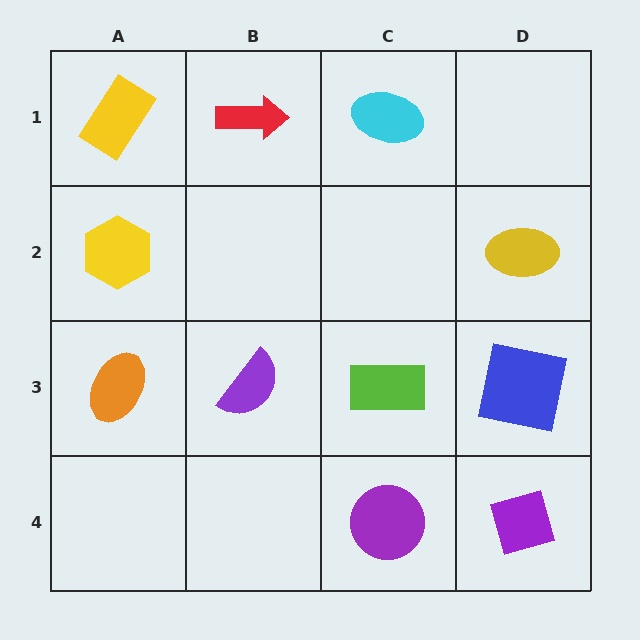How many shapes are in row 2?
2 shapes.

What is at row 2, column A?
A yellow hexagon.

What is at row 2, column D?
A yellow ellipse.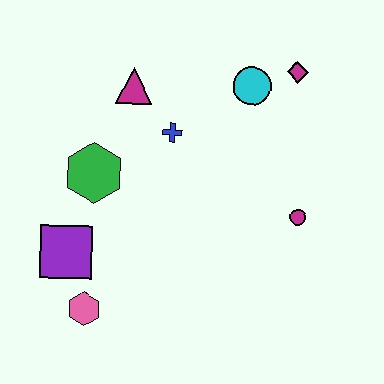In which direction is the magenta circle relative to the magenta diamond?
The magenta circle is below the magenta diamond.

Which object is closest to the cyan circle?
The magenta diamond is closest to the cyan circle.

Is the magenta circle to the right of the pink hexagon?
Yes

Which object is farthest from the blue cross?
The pink hexagon is farthest from the blue cross.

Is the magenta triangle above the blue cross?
Yes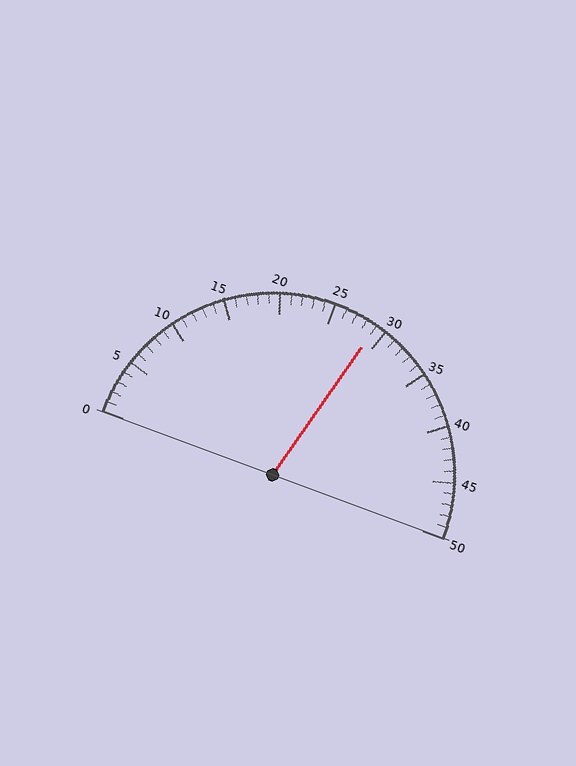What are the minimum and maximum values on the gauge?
The gauge ranges from 0 to 50.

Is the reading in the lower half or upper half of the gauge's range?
The reading is in the upper half of the range (0 to 50).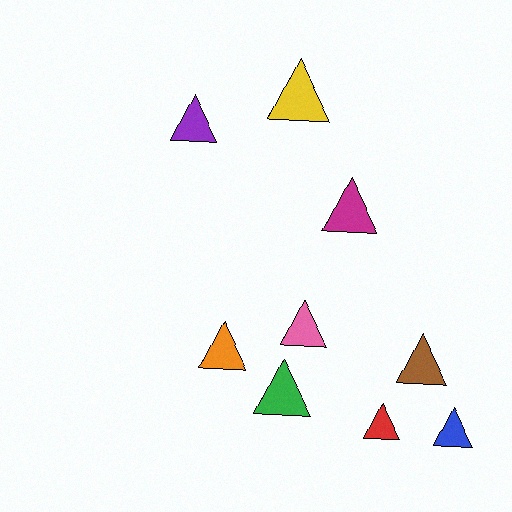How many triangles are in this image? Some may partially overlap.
There are 9 triangles.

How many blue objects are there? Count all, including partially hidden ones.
There is 1 blue object.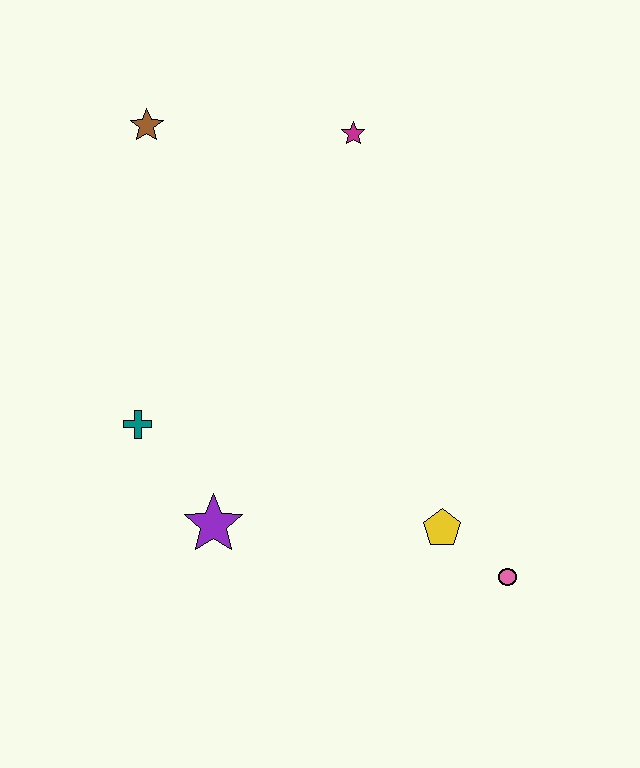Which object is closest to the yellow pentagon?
The pink circle is closest to the yellow pentagon.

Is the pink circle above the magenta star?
No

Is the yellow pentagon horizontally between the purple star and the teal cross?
No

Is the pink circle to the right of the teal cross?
Yes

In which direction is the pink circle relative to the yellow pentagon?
The pink circle is to the right of the yellow pentagon.